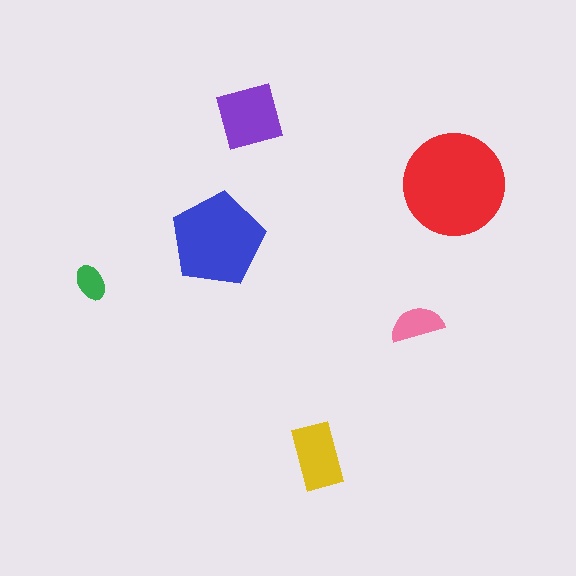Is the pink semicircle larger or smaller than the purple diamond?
Smaller.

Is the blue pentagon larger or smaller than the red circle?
Smaller.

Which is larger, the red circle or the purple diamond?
The red circle.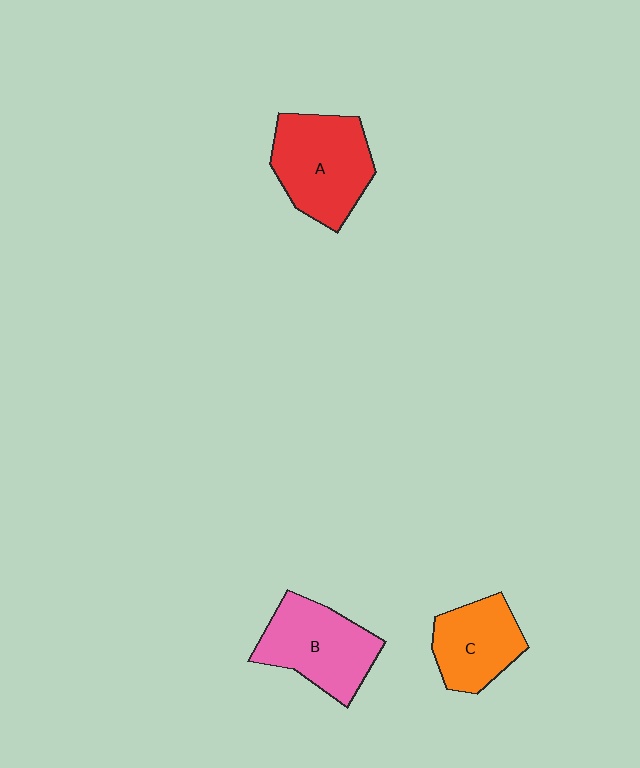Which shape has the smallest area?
Shape C (orange).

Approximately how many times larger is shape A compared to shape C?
Approximately 1.4 times.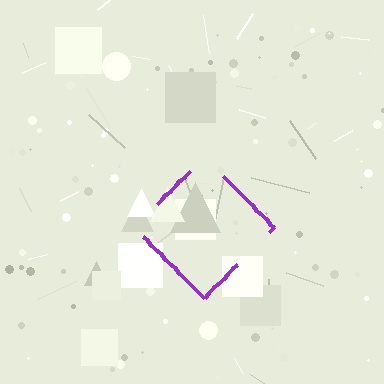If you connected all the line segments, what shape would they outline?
They would outline a diamond.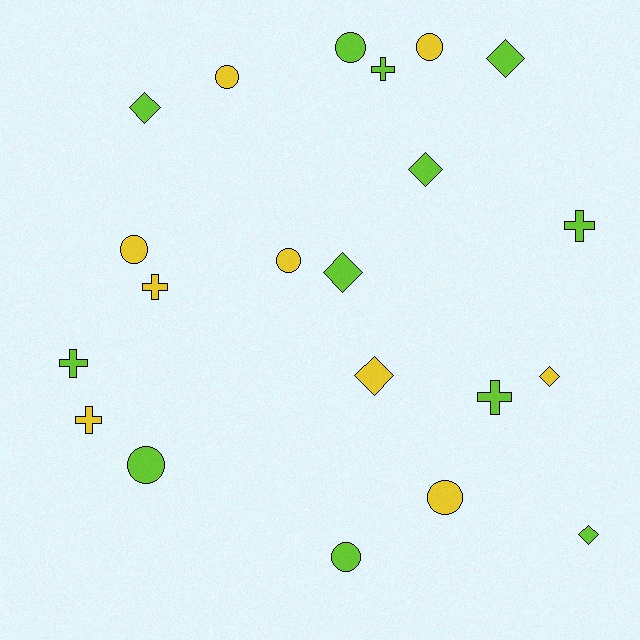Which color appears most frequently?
Lime, with 12 objects.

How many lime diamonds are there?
There are 5 lime diamonds.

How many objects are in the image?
There are 21 objects.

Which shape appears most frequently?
Circle, with 8 objects.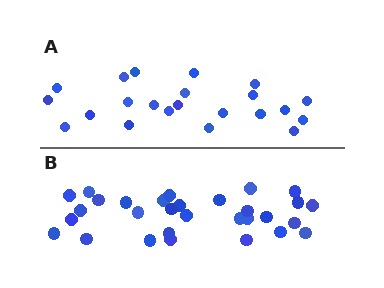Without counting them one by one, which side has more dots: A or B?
Region B (the bottom region) has more dots.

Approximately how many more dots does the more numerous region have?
Region B has roughly 8 or so more dots than region A.